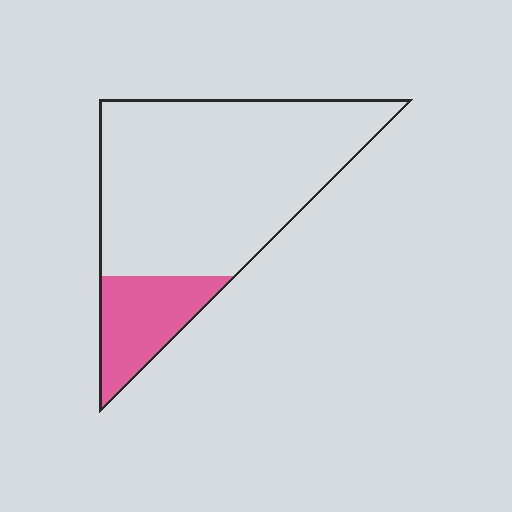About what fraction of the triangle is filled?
About one fifth (1/5).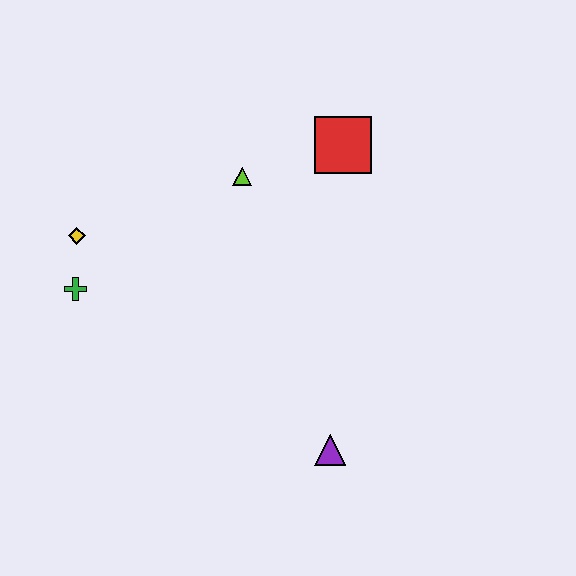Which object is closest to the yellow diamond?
The green cross is closest to the yellow diamond.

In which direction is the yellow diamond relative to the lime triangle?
The yellow diamond is to the left of the lime triangle.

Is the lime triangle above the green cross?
Yes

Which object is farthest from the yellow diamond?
The purple triangle is farthest from the yellow diamond.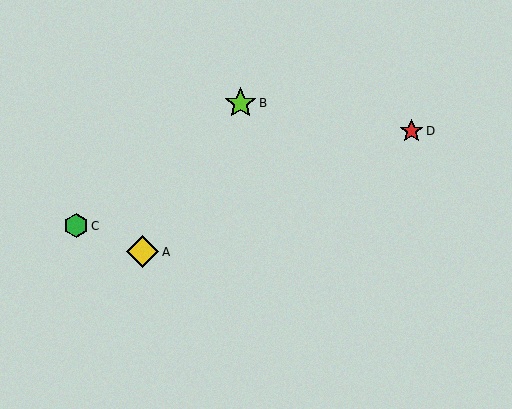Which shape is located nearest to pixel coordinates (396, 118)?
The red star (labeled D) at (411, 131) is nearest to that location.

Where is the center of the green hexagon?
The center of the green hexagon is at (76, 226).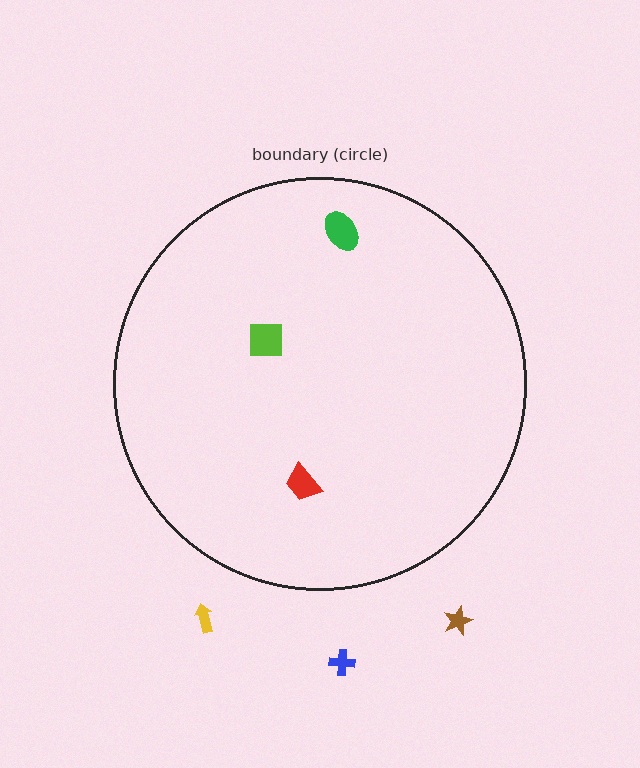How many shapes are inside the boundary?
3 inside, 3 outside.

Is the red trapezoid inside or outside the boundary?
Inside.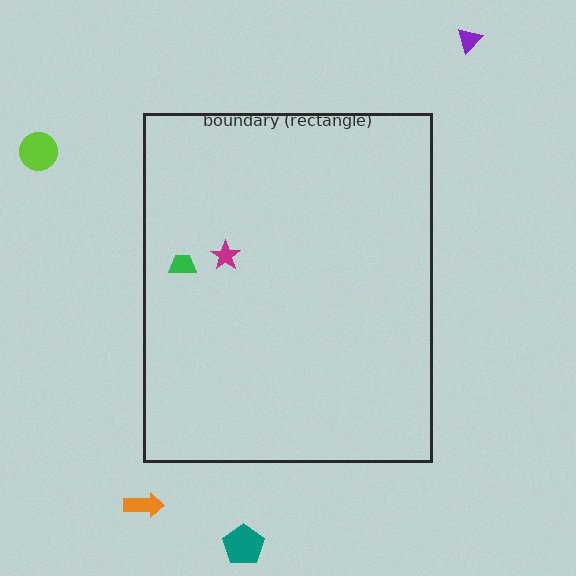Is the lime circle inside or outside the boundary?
Outside.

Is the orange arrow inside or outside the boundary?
Outside.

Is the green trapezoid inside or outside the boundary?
Inside.